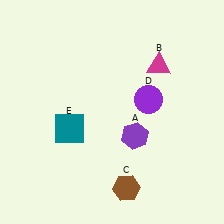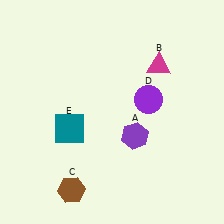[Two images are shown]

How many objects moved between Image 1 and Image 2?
1 object moved between the two images.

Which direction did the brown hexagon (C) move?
The brown hexagon (C) moved left.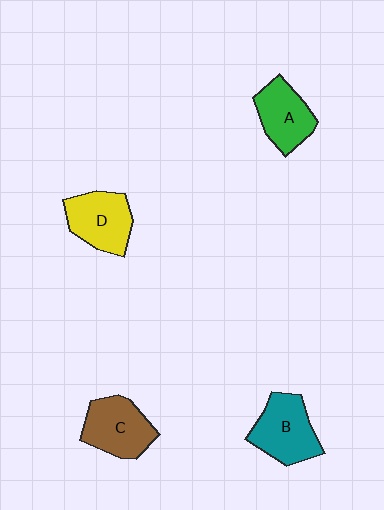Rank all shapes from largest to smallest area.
From largest to smallest: B (teal), C (brown), D (yellow), A (green).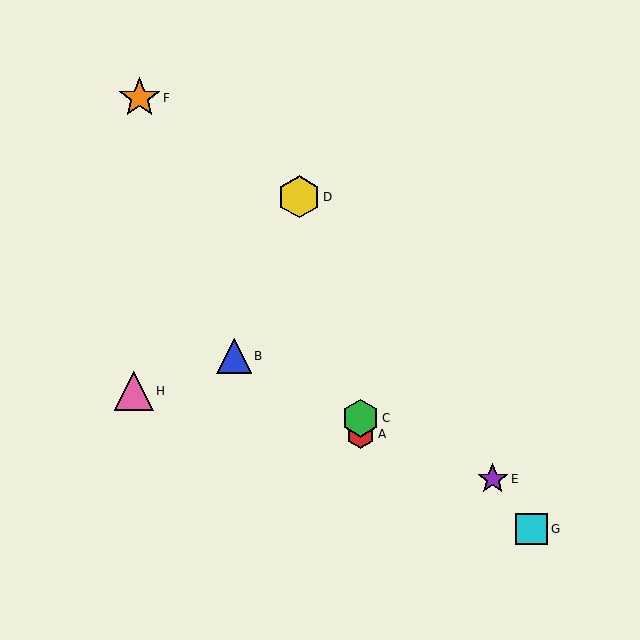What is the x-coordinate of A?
Object A is at x≈360.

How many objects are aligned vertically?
2 objects (A, C) are aligned vertically.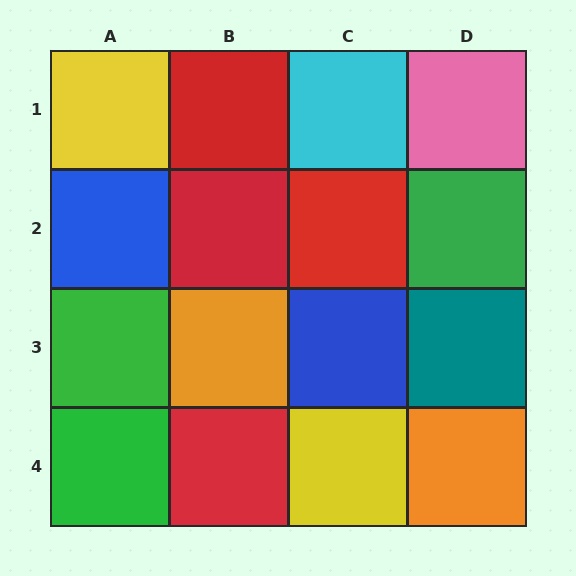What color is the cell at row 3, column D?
Teal.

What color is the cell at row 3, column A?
Green.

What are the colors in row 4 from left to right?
Green, red, yellow, orange.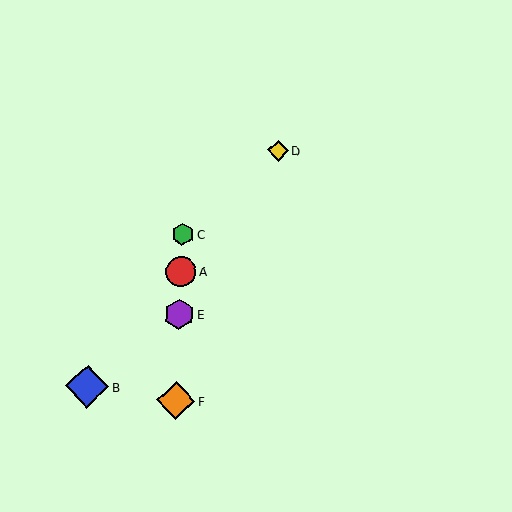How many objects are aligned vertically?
4 objects (A, C, E, F) are aligned vertically.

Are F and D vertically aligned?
No, F is at x≈176 and D is at x≈278.